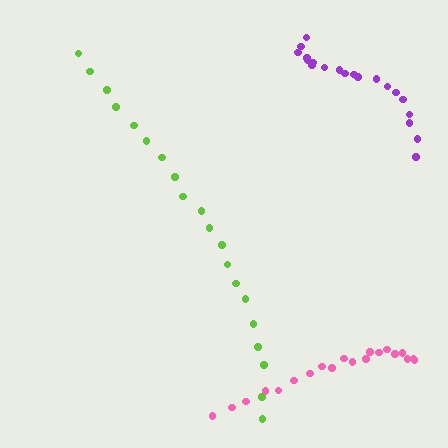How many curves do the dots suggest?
There are 3 distinct paths.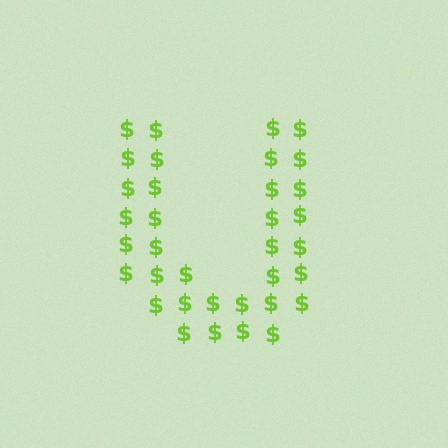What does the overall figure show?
The overall figure shows the letter U.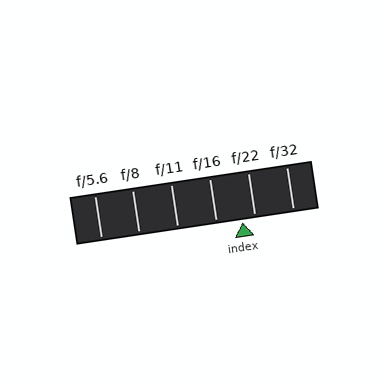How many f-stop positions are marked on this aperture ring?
There are 6 f-stop positions marked.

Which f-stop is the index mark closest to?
The index mark is closest to f/22.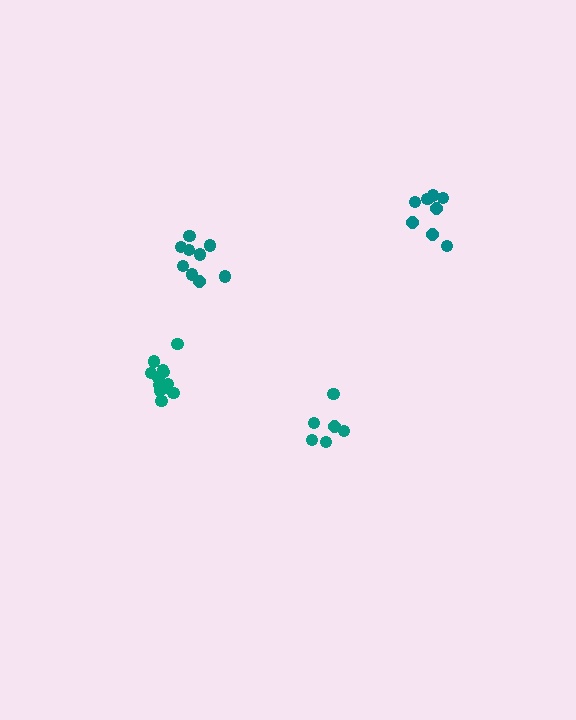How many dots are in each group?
Group 1: 12 dots, Group 2: 10 dots, Group 3: 8 dots, Group 4: 6 dots (36 total).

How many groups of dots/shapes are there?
There are 4 groups.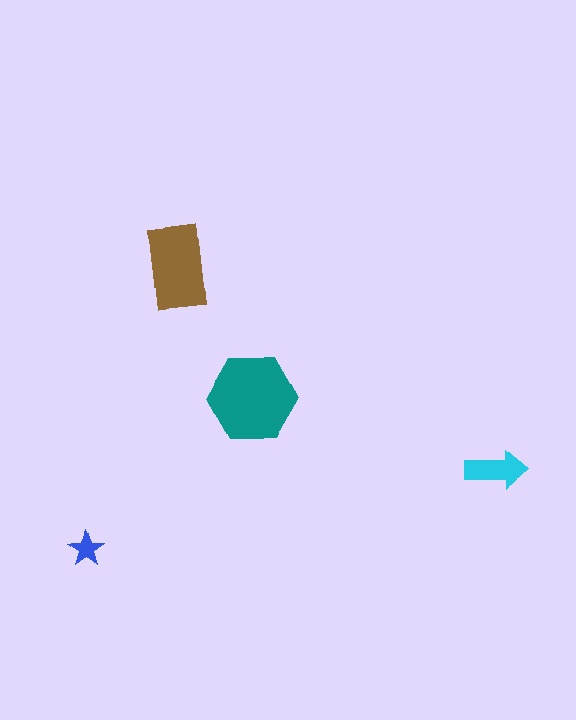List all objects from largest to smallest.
The teal hexagon, the brown rectangle, the cyan arrow, the blue star.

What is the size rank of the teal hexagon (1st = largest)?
1st.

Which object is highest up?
The brown rectangle is topmost.